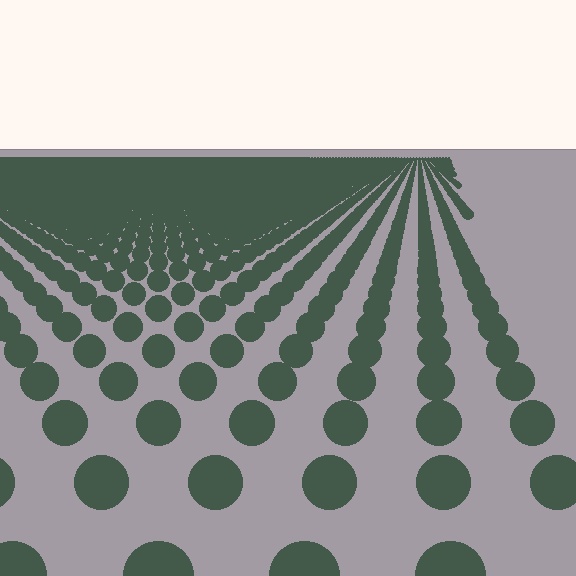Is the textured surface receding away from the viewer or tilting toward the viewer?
The surface is receding away from the viewer. Texture elements get smaller and denser toward the top.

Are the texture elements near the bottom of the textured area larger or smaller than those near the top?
Larger. Near the bottom, elements are closer to the viewer and appear at a bigger on-screen size.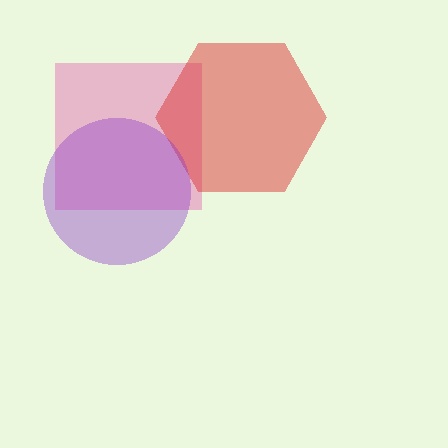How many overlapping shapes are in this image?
There are 3 overlapping shapes in the image.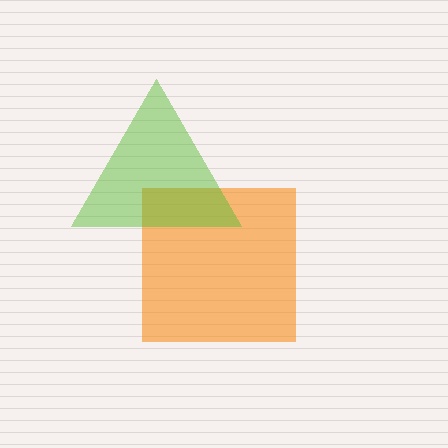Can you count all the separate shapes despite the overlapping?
Yes, there are 2 separate shapes.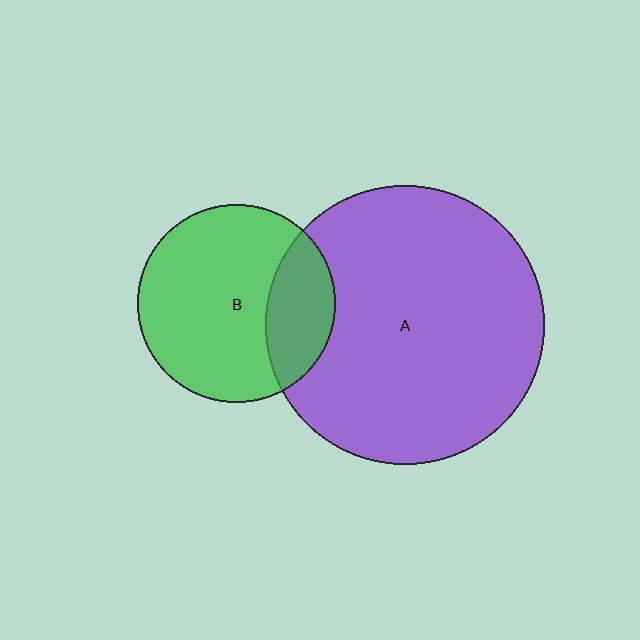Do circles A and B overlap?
Yes.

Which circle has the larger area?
Circle A (purple).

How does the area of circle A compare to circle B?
Approximately 2.0 times.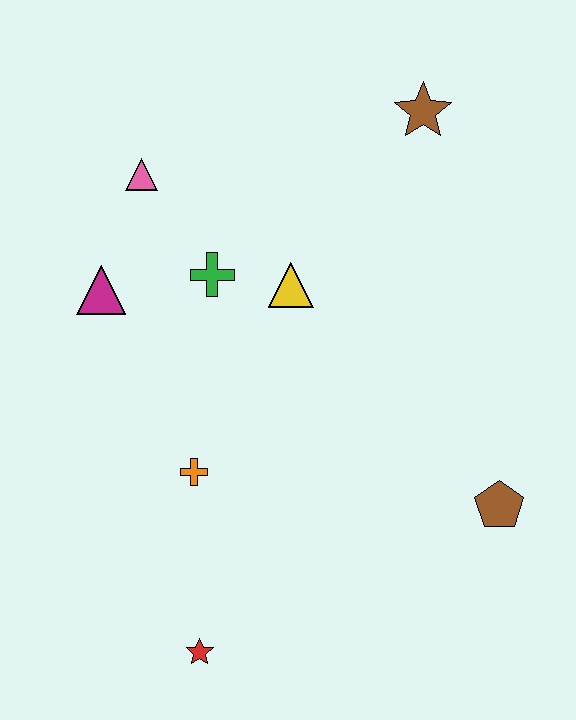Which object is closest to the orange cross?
The red star is closest to the orange cross.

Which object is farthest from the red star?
The brown star is farthest from the red star.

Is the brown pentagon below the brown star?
Yes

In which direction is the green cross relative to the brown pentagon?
The green cross is to the left of the brown pentagon.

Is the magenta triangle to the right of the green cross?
No